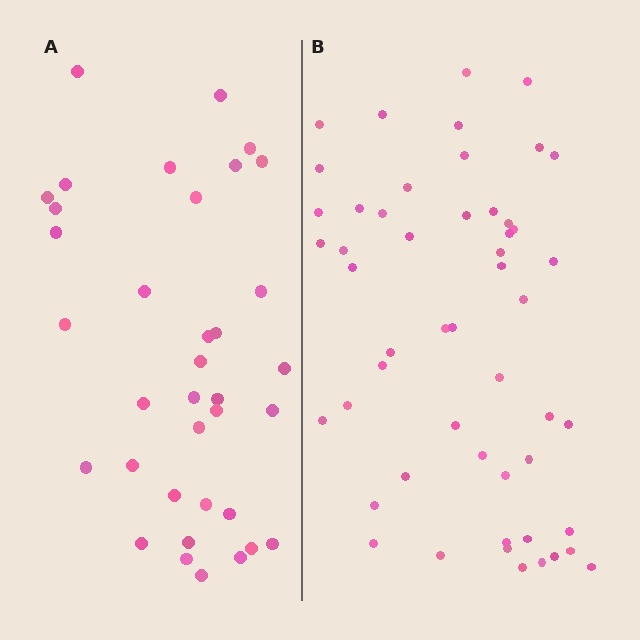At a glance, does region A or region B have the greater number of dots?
Region B (the right region) has more dots.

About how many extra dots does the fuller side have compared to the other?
Region B has approximately 15 more dots than region A.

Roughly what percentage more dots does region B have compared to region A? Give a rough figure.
About 45% more.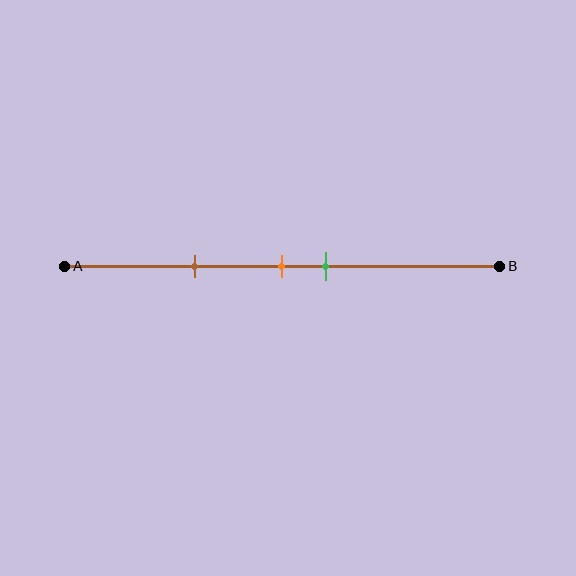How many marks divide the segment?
There are 3 marks dividing the segment.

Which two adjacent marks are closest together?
The orange and green marks are the closest adjacent pair.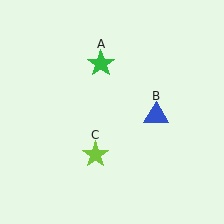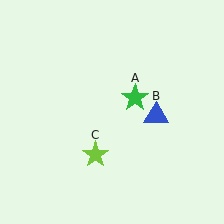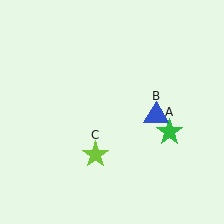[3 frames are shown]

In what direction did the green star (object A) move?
The green star (object A) moved down and to the right.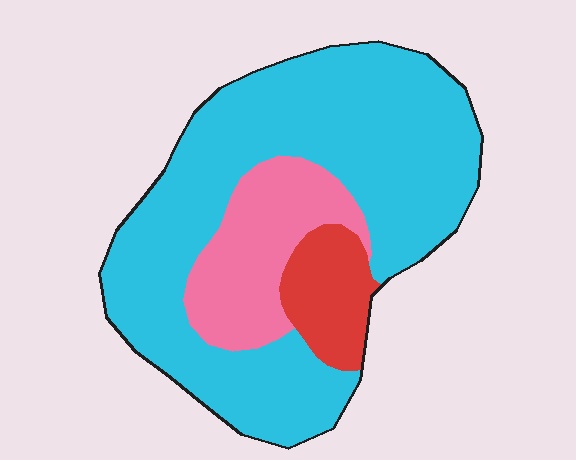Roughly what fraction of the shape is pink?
Pink takes up between a sixth and a third of the shape.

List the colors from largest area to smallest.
From largest to smallest: cyan, pink, red.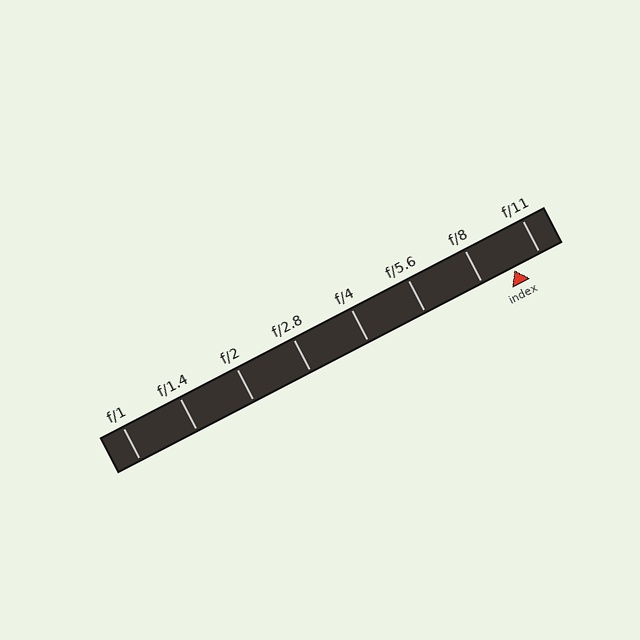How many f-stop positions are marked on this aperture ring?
There are 8 f-stop positions marked.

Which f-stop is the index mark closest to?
The index mark is closest to f/11.